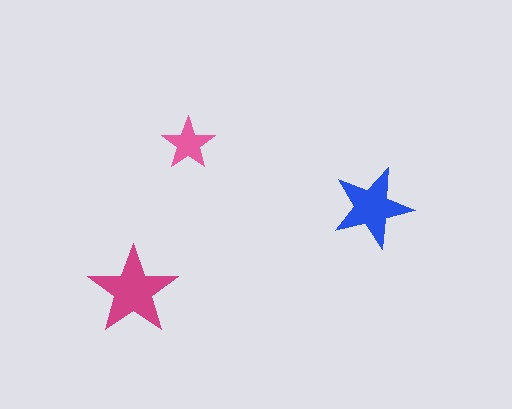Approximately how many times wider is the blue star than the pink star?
About 1.5 times wider.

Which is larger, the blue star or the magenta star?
The magenta one.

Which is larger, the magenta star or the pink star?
The magenta one.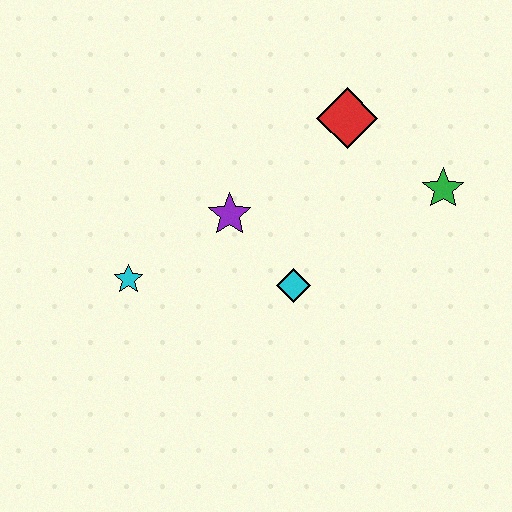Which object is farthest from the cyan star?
The green star is farthest from the cyan star.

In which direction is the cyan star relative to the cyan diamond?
The cyan star is to the left of the cyan diamond.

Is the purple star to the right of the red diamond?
No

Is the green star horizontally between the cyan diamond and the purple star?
No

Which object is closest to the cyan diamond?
The purple star is closest to the cyan diamond.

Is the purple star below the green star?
Yes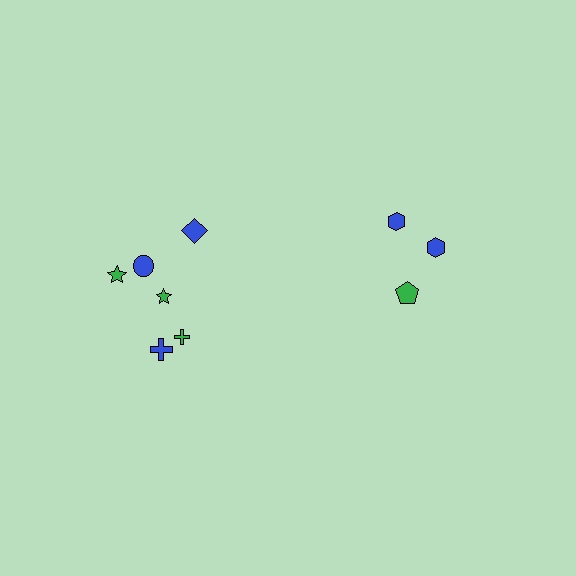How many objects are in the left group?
There are 6 objects.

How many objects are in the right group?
There are 3 objects.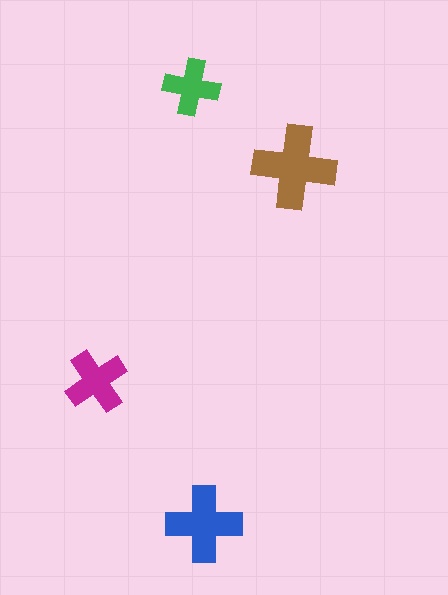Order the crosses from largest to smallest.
the brown one, the blue one, the magenta one, the green one.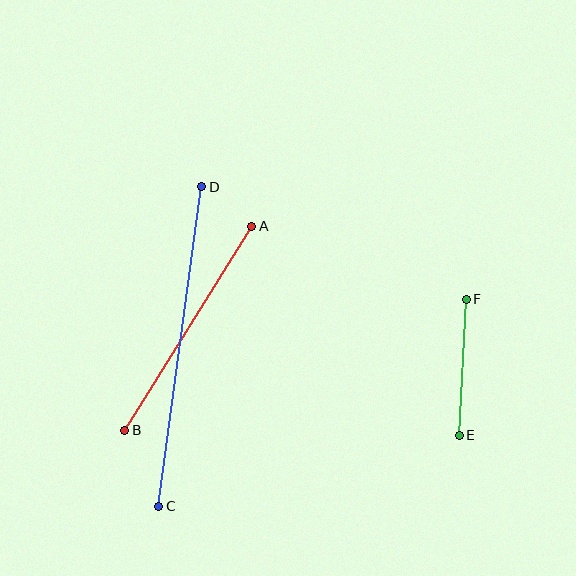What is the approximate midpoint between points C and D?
The midpoint is at approximately (180, 346) pixels.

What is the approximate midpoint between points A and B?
The midpoint is at approximately (188, 328) pixels.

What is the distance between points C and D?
The distance is approximately 323 pixels.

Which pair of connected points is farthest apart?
Points C and D are farthest apart.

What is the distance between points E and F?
The distance is approximately 136 pixels.